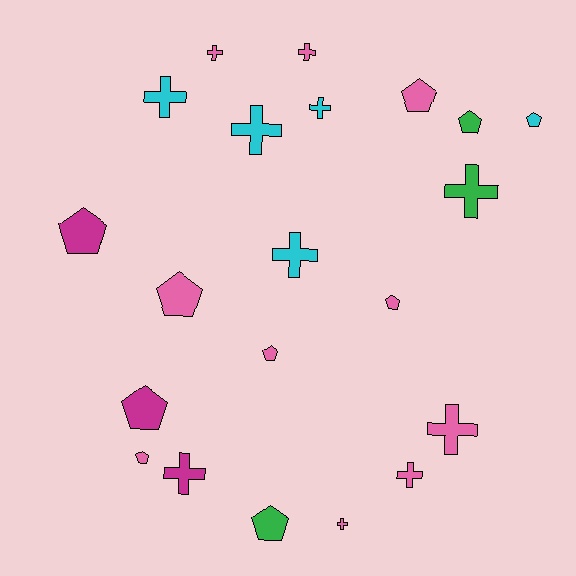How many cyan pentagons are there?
There is 1 cyan pentagon.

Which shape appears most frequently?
Cross, with 11 objects.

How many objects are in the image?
There are 21 objects.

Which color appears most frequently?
Pink, with 10 objects.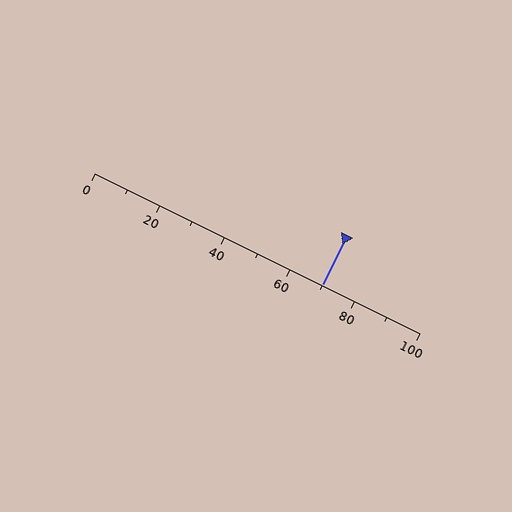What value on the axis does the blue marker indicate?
The marker indicates approximately 70.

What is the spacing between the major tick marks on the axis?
The major ticks are spaced 20 apart.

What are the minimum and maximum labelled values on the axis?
The axis runs from 0 to 100.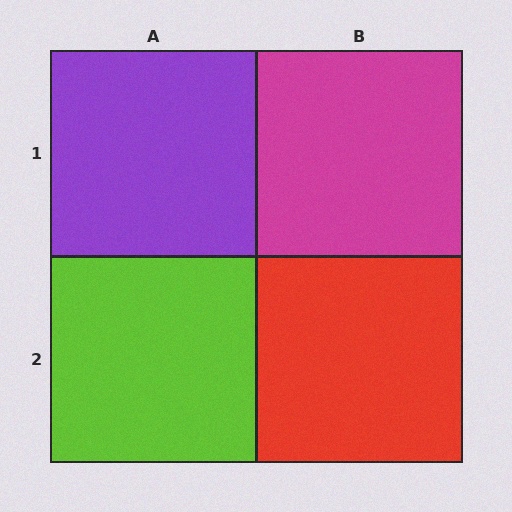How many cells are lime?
1 cell is lime.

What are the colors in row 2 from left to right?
Lime, red.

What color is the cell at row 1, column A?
Purple.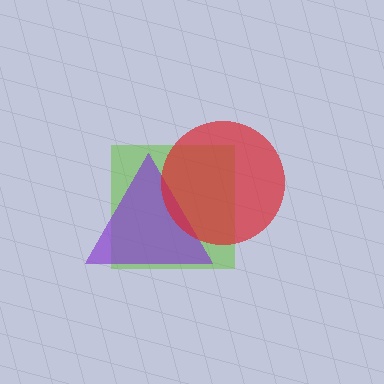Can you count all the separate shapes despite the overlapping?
Yes, there are 3 separate shapes.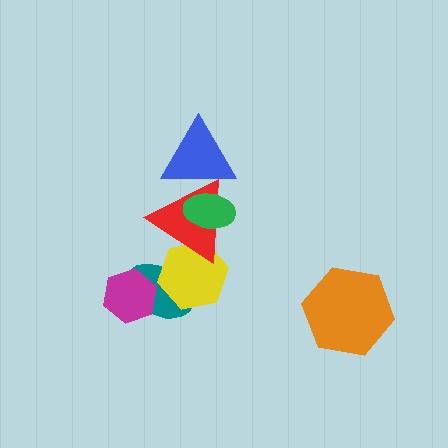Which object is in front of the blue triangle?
The green ellipse is in front of the blue triangle.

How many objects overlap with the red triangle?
3 objects overlap with the red triangle.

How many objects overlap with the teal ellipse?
2 objects overlap with the teal ellipse.